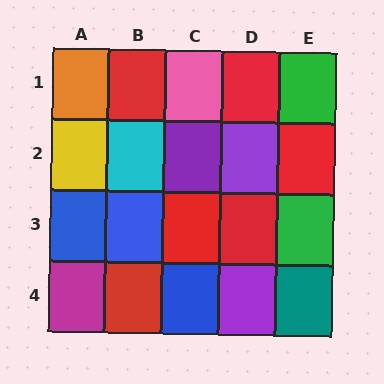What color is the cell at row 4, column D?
Purple.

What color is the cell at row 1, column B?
Red.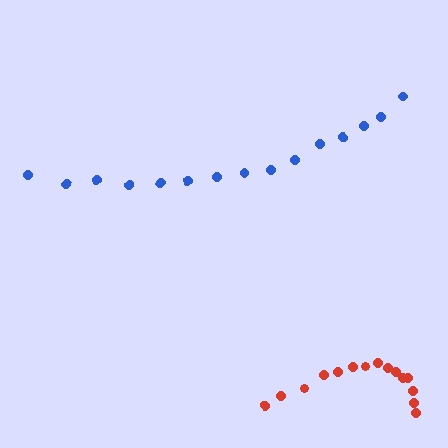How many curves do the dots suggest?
There are 2 distinct paths.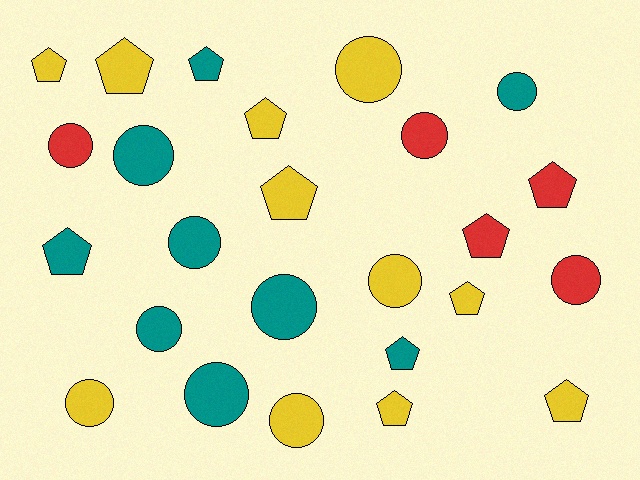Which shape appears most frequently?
Circle, with 13 objects.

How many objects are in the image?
There are 25 objects.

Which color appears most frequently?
Yellow, with 11 objects.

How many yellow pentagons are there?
There are 7 yellow pentagons.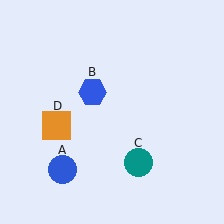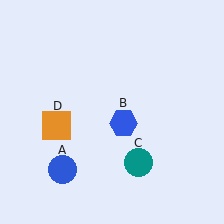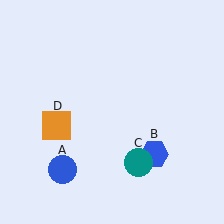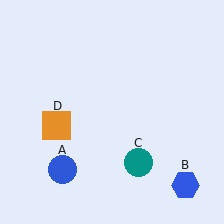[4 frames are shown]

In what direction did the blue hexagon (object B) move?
The blue hexagon (object B) moved down and to the right.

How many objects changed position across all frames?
1 object changed position: blue hexagon (object B).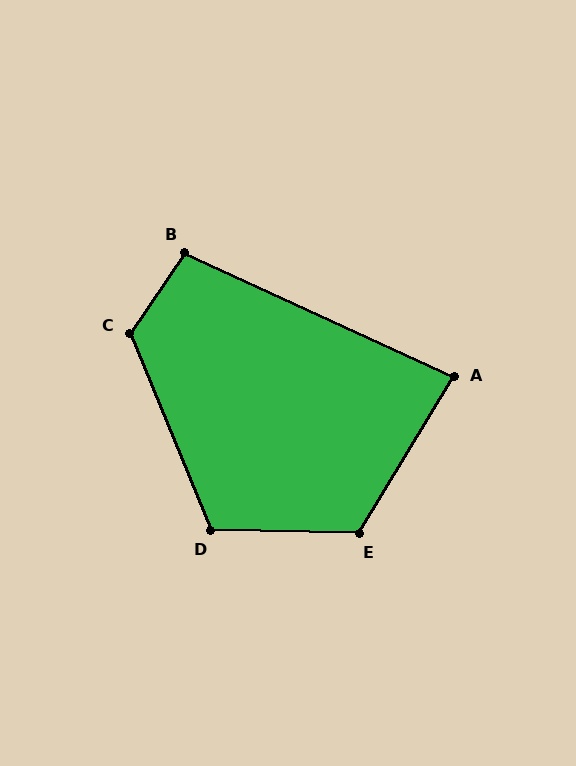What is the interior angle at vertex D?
Approximately 114 degrees (obtuse).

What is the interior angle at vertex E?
Approximately 120 degrees (obtuse).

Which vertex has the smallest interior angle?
A, at approximately 83 degrees.